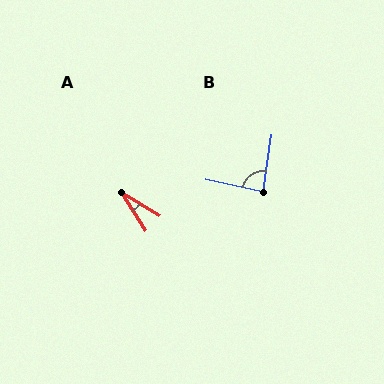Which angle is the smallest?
A, at approximately 26 degrees.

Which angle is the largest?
B, at approximately 86 degrees.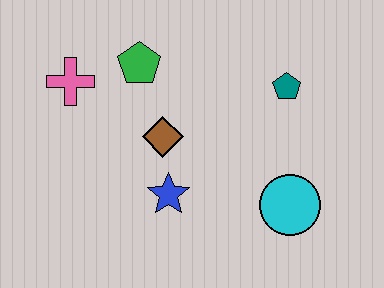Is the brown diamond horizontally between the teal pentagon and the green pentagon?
Yes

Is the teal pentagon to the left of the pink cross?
No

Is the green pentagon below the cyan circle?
No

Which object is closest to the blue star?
The brown diamond is closest to the blue star.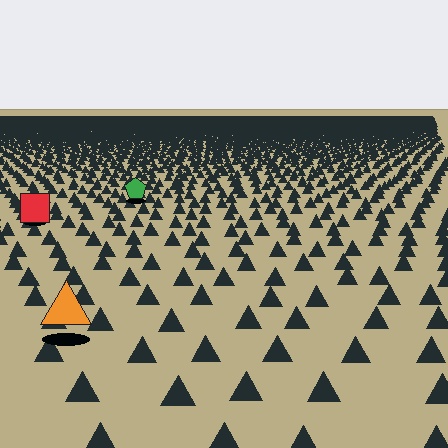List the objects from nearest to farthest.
From nearest to farthest: the orange triangle, the red square, the green pentagon.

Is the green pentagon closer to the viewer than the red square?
No. The red square is closer — you can tell from the texture gradient: the ground texture is coarser near it.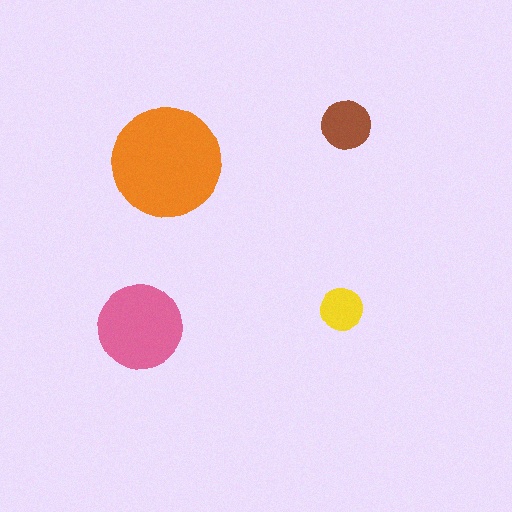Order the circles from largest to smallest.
the orange one, the pink one, the brown one, the yellow one.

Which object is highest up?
The brown circle is topmost.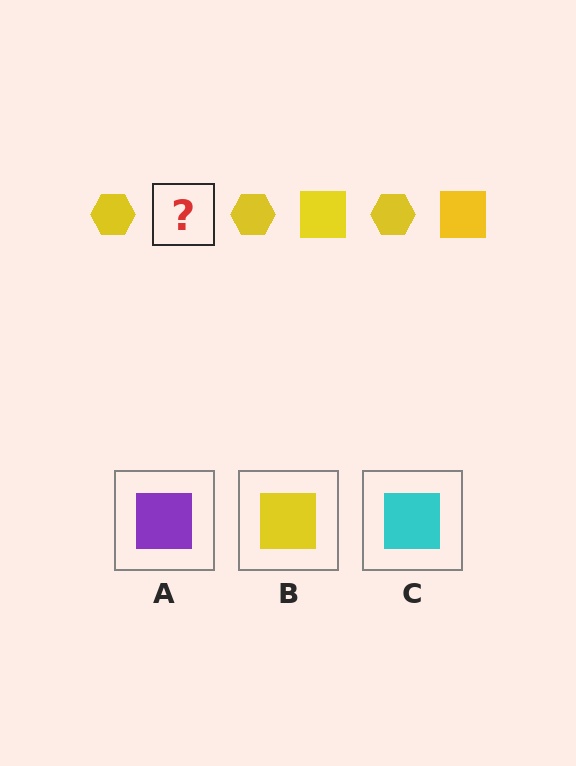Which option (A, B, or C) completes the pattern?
B.